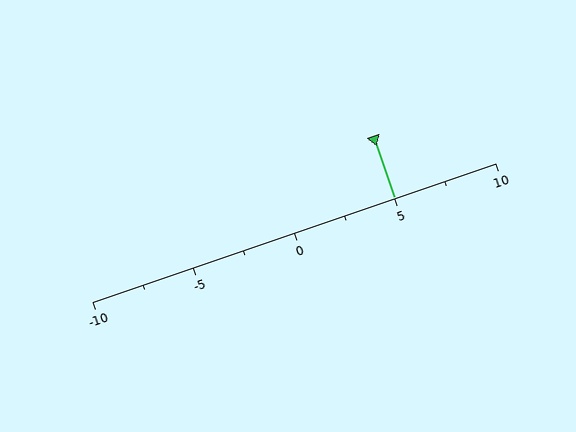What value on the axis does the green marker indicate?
The marker indicates approximately 5.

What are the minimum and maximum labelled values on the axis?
The axis runs from -10 to 10.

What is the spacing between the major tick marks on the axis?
The major ticks are spaced 5 apart.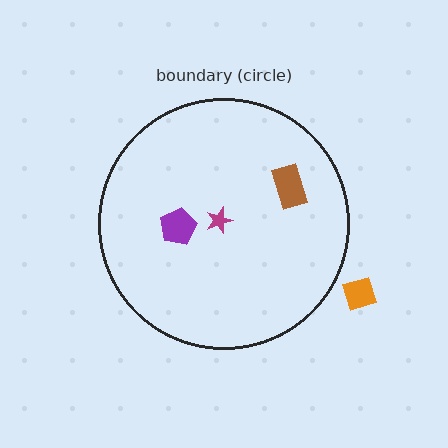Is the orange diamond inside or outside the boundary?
Outside.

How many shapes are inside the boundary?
3 inside, 1 outside.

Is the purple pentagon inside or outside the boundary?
Inside.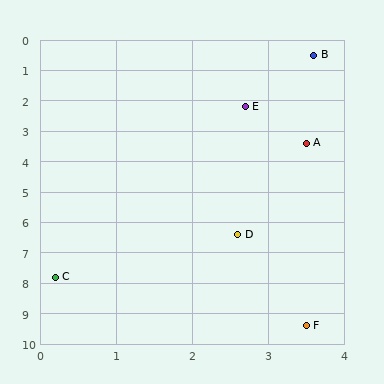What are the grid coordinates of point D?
Point D is at approximately (2.6, 6.4).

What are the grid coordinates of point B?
Point B is at approximately (3.6, 0.5).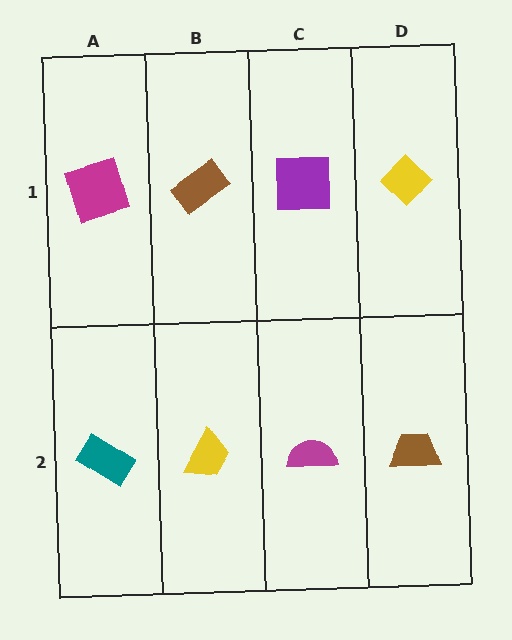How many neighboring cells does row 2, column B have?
3.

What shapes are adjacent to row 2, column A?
A magenta square (row 1, column A), a yellow trapezoid (row 2, column B).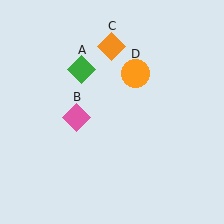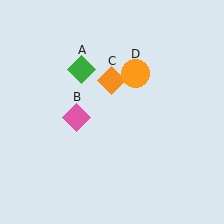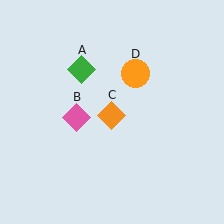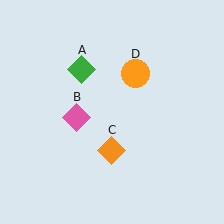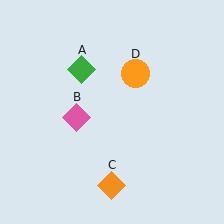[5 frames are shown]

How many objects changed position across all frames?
1 object changed position: orange diamond (object C).